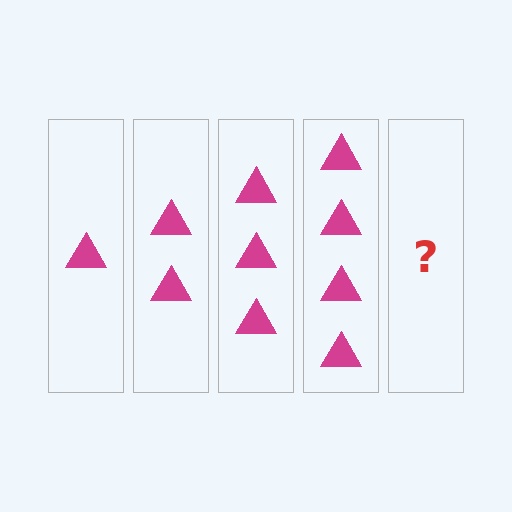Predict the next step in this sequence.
The next step is 5 triangles.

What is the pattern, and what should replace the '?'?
The pattern is that each step adds one more triangle. The '?' should be 5 triangles.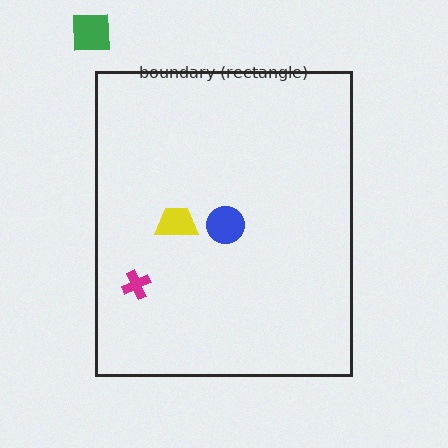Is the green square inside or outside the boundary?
Outside.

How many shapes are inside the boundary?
3 inside, 1 outside.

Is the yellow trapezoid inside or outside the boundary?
Inside.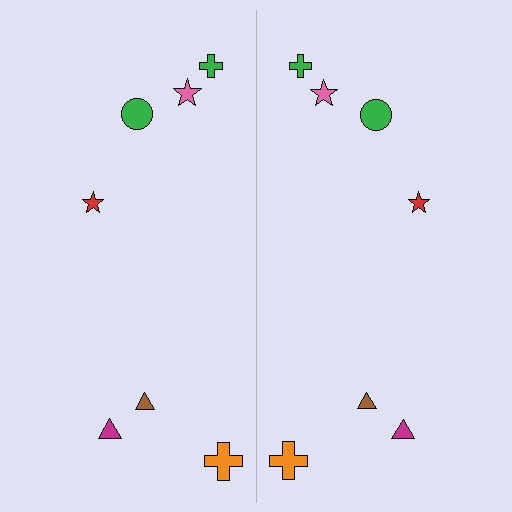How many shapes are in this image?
There are 14 shapes in this image.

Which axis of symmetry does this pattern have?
The pattern has a vertical axis of symmetry running through the center of the image.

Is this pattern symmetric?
Yes, this pattern has bilateral (reflection) symmetry.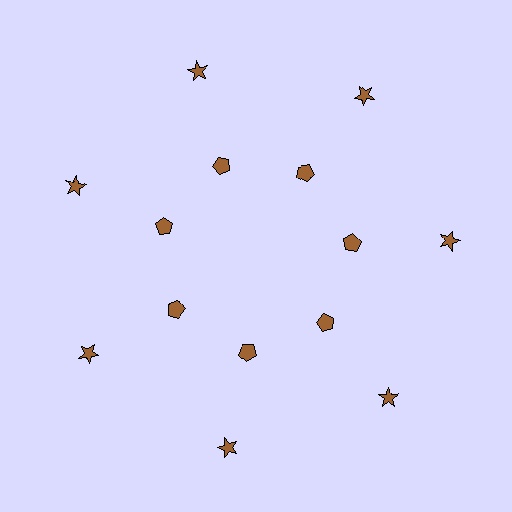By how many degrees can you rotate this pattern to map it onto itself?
The pattern maps onto itself every 51 degrees of rotation.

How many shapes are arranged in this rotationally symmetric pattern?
There are 14 shapes, arranged in 7 groups of 2.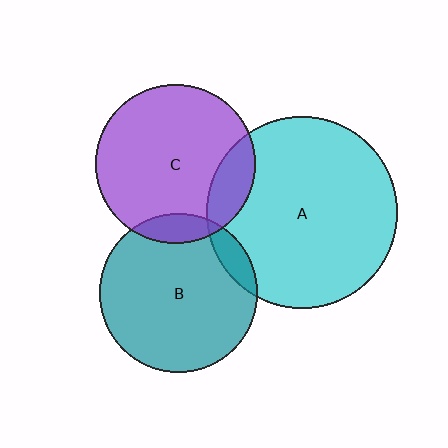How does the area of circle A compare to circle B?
Approximately 1.5 times.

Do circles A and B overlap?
Yes.